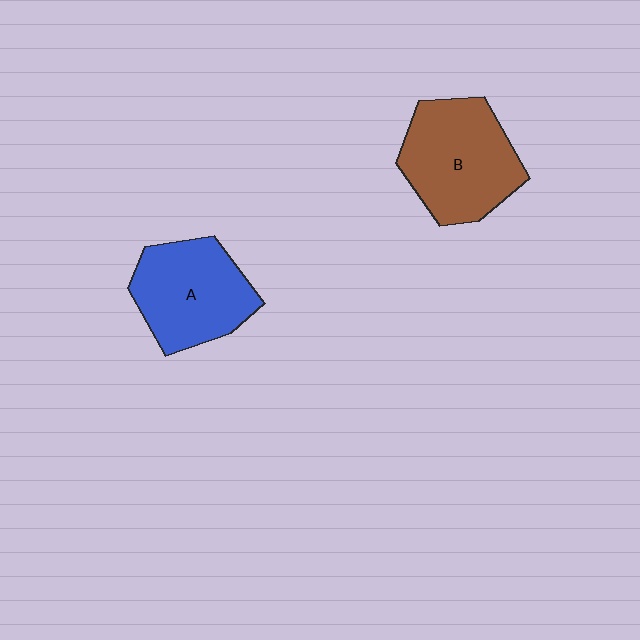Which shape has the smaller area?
Shape A (blue).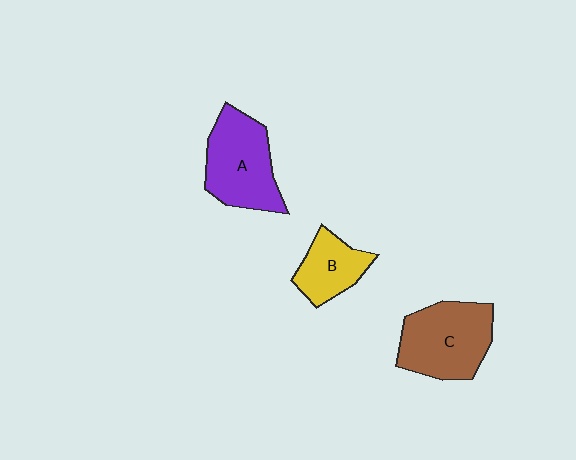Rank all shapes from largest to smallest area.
From largest to smallest: C (brown), A (purple), B (yellow).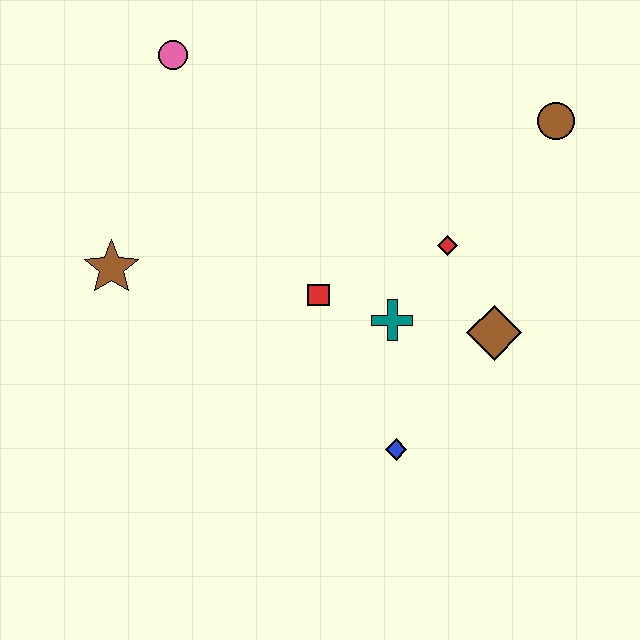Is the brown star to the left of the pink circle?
Yes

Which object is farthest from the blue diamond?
The pink circle is farthest from the blue diamond.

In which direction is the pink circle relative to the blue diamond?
The pink circle is above the blue diamond.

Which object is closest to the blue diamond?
The teal cross is closest to the blue diamond.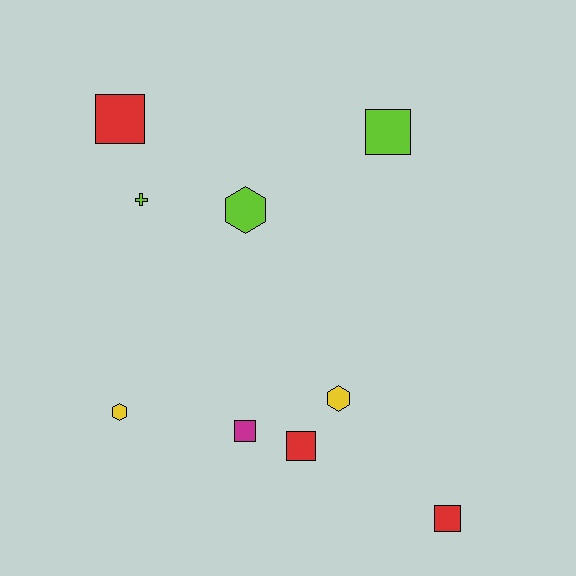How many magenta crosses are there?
There are no magenta crosses.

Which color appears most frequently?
Lime, with 3 objects.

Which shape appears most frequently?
Square, with 5 objects.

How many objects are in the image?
There are 9 objects.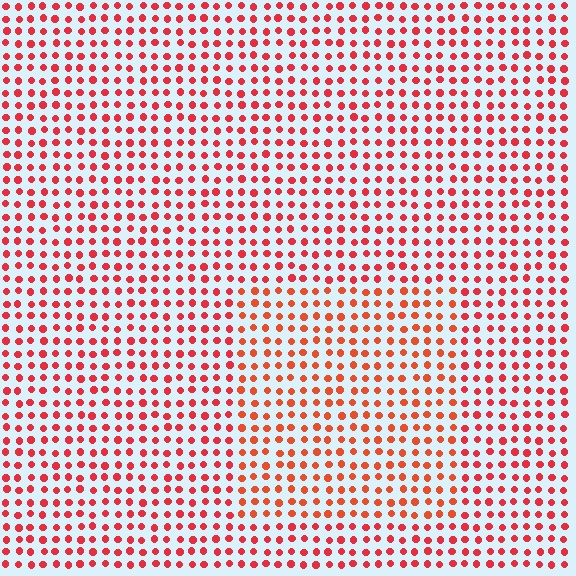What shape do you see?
I see a rectangle.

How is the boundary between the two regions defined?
The boundary is defined purely by a slight shift in hue (about 17 degrees). Spacing, size, and orientation are identical on both sides.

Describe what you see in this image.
The image is filled with small red elements in a uniform arrangement. A rectangle-shaped region is visible where the elements are tinted to a slightly different hue, forming a subtle color boundary.